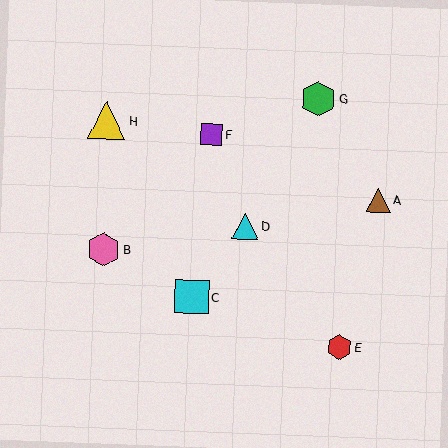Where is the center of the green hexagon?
The center of the green hexagon is at (318, 99).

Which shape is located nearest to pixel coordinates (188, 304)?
The cyan square (labeled C) at (192, 297) is nearest to that location.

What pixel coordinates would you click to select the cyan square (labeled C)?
Click at (192, 297) to select the cyan square C.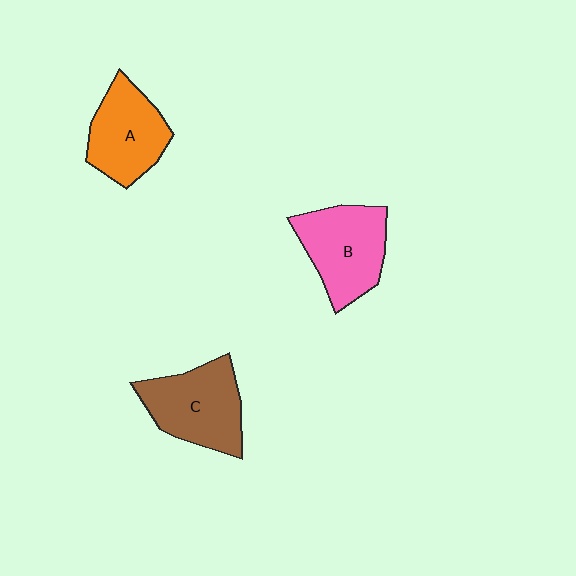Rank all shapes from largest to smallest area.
From largest to smallest: C (brown), B (pink), A (orange).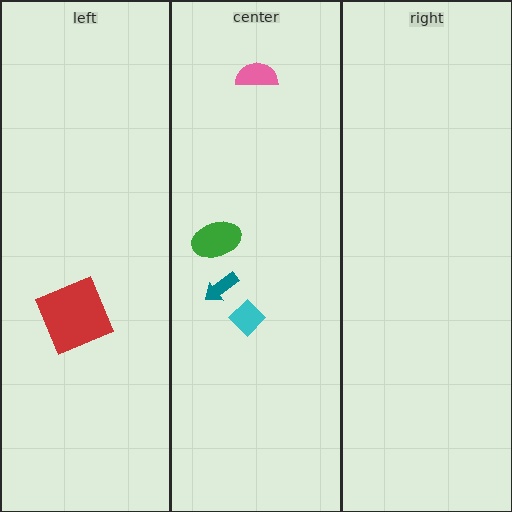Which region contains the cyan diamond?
The center region.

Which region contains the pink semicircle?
The center region.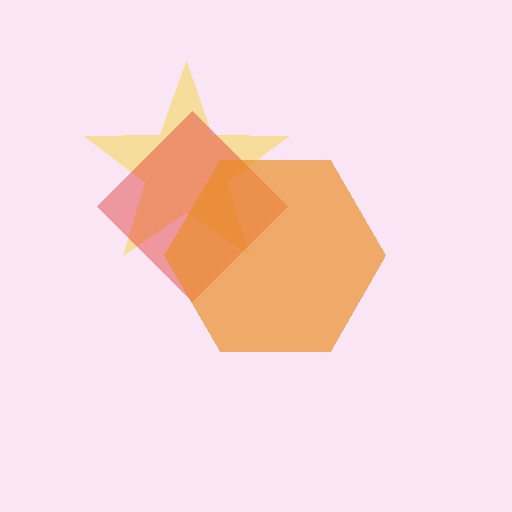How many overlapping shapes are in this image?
There are 3 overlapping shapes in the image.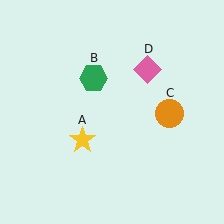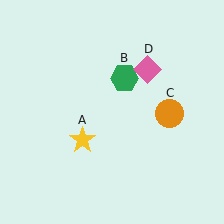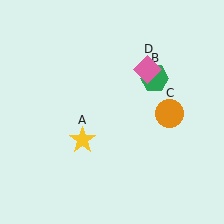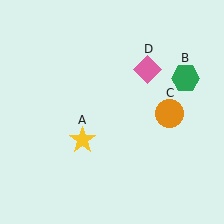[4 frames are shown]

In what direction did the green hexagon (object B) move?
The green hexagon (object B) moved right.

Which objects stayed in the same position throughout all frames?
Yellow star (object A) and orange circle (object C) and pink diamond (object D) remained stationary.